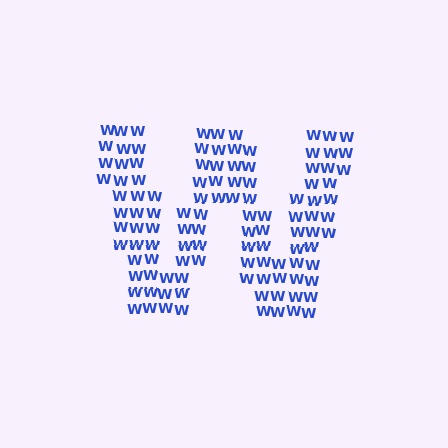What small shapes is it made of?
It is made of small letter W's.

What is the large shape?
The large shape is the letter W.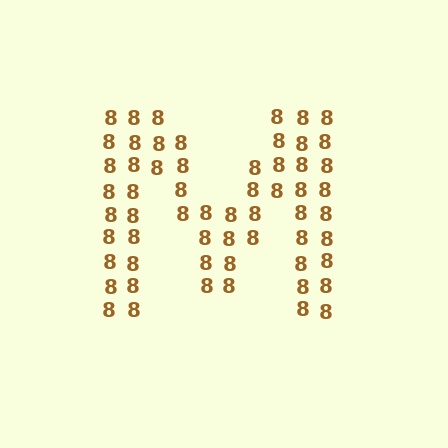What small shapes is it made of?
It is made of small digit 8's.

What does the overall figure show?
The overall figure shows the letter M.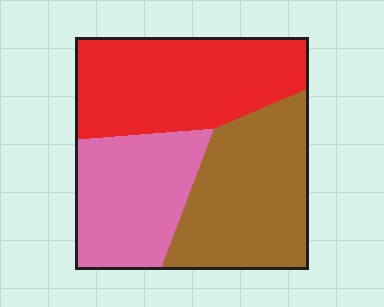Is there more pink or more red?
Red.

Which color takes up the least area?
Pink, at roughly 30%.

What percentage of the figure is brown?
Brown covers 35% of the figure.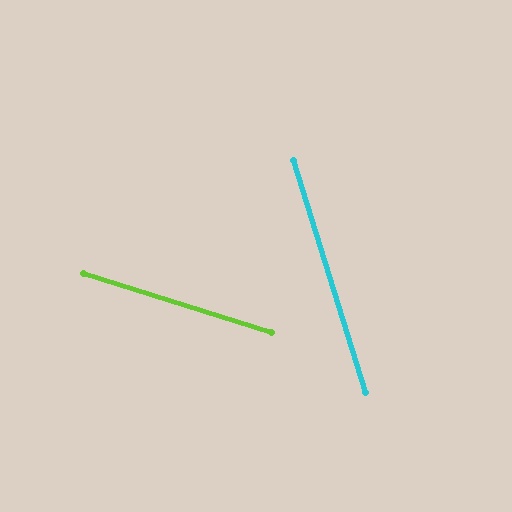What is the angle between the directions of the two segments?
Approximately 55 degrees.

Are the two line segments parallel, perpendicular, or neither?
Neither parallel nor perpendicular — they differ by about 55°.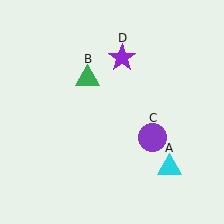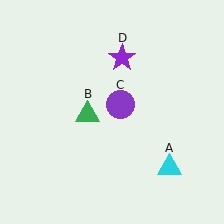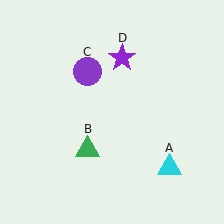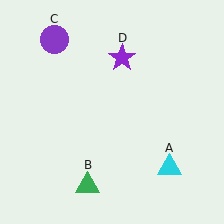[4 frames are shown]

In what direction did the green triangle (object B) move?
The green triangle (object B) moved down.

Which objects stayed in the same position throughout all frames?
Cyan triangle (object A) and purple star (object D) remained stationary.